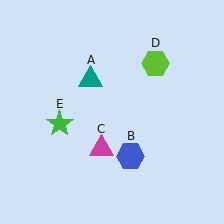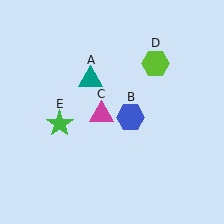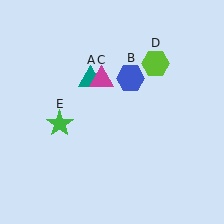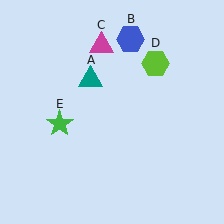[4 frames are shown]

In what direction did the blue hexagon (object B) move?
The blue hexagon (object B) moved up.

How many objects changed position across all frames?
2 objects changed position: blue hexagon (object B), magenta triangle (object C).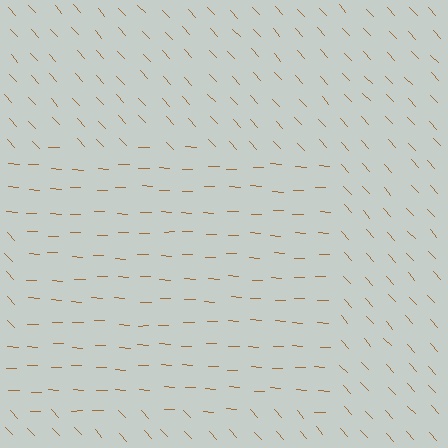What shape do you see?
I see a rectangle.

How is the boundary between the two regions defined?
The boundary is defined purely by a change in line orientation (approximately 45 degrees difference). All lines are the same color and thickness.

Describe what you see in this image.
The image is filled with small brown line segments. A rectangle region in the image has lines oriented differently from the surrounding lines, creating a visible texture boundary.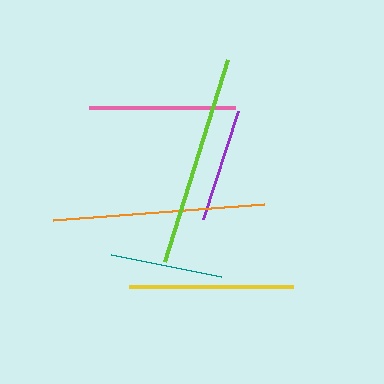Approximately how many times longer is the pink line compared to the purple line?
The pink line is approximately 1.3 times the length of the purple line.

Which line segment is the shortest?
The teal line is the shortest at approximately 112 pixels.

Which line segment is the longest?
The lime line is the longest at approximately 212 pixels.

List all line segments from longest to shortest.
From longest to shortest: lime, orange, yellow, pink, purple, teal.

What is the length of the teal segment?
The teal segment is approximately 112 pixels long.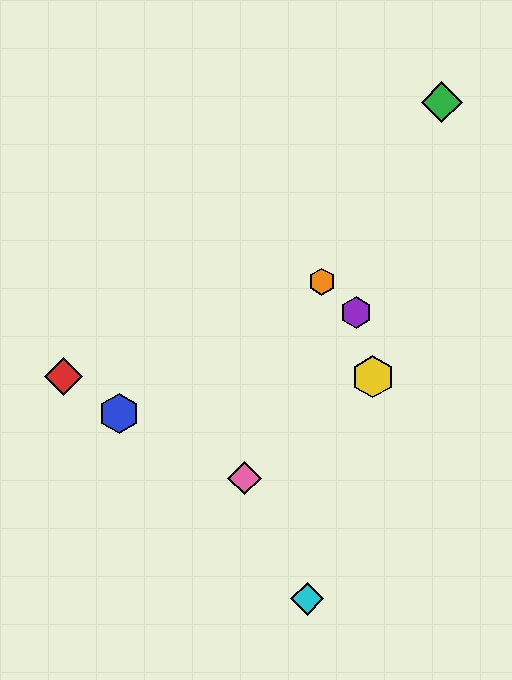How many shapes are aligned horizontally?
2 shapes (the red diamond, the yellow hexagon) are aligned horizontally.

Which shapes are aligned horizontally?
The red diamond, the yellow hexagon are aligned horizontally.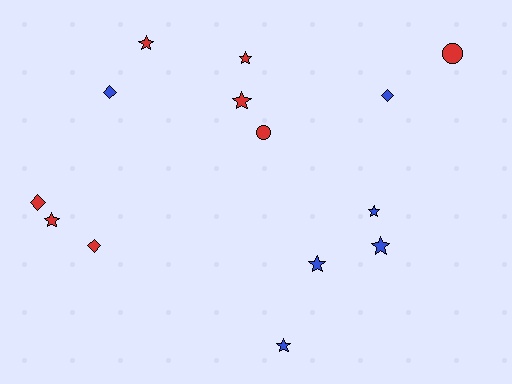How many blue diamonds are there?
There are 2 blue diamonds.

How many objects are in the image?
There are 14 objects.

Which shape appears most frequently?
Star, with 8 objects.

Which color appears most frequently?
Red, with 8 objects.